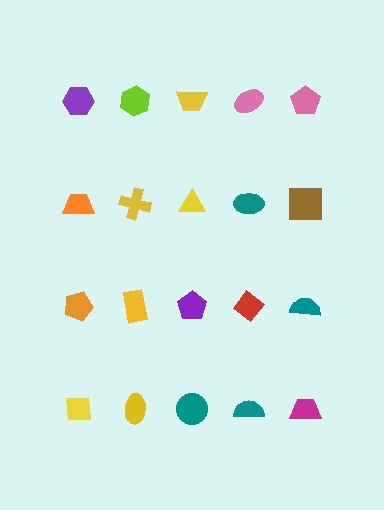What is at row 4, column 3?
A teal circle.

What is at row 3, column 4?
A red diamond.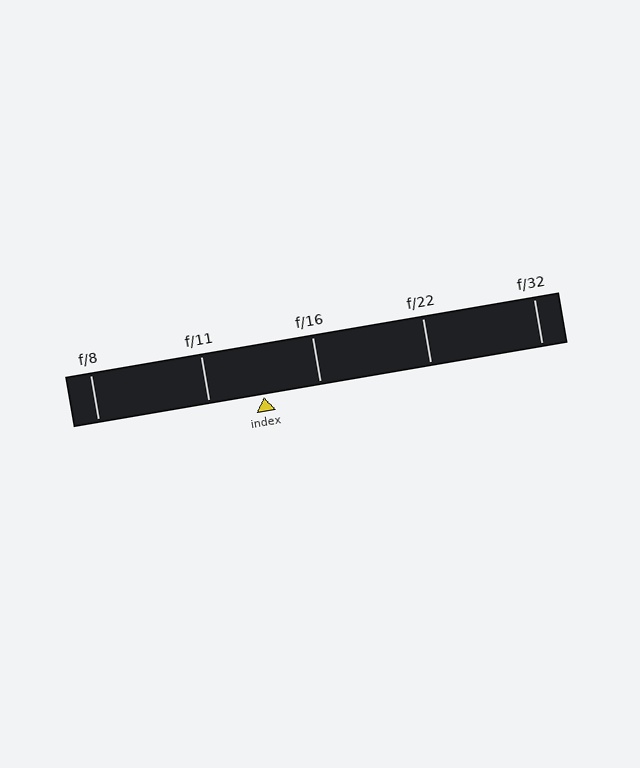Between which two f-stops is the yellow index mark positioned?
The index mark is between f/11 and f/16.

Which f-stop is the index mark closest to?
The index mark is closest to f/11.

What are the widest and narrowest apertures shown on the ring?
The widest aperture shown is f/8 and the narrowest is f/32.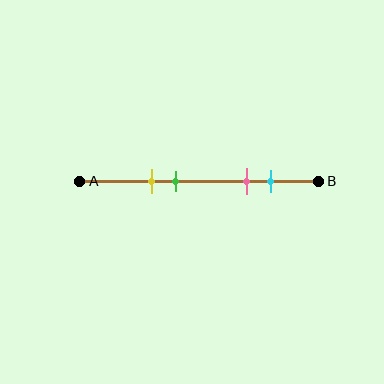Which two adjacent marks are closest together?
The yellow and green marks are the closest adjacent pair.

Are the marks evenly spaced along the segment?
No, the marks are not evenly spaced.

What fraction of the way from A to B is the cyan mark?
The cyan mark is approximately 80% (0.8) of the way from A to B.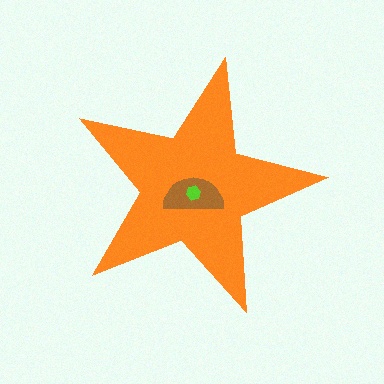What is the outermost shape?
The orange star.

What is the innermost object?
The lime hexagon.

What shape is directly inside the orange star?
The brown semicircle.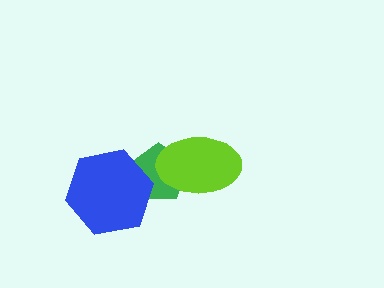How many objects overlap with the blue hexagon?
1 object overlaps with the blue hexagon.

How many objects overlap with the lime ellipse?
1 object overlaps with the lime ellipse.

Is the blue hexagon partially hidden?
No, no other shape covers it.